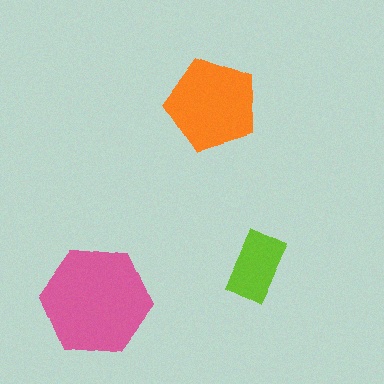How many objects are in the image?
There are 3 objects in the image.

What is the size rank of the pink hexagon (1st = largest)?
1st.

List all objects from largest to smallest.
The pink hexagon, the orange pentagon, the lime rectangle.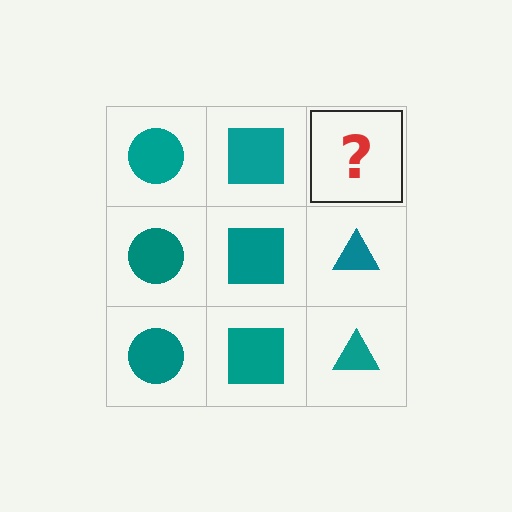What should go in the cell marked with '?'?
The missing cell should contain a teal triangle.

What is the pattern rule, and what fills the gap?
The rule is that each column has a consistent shape. The gap should be filled with a teal triangle.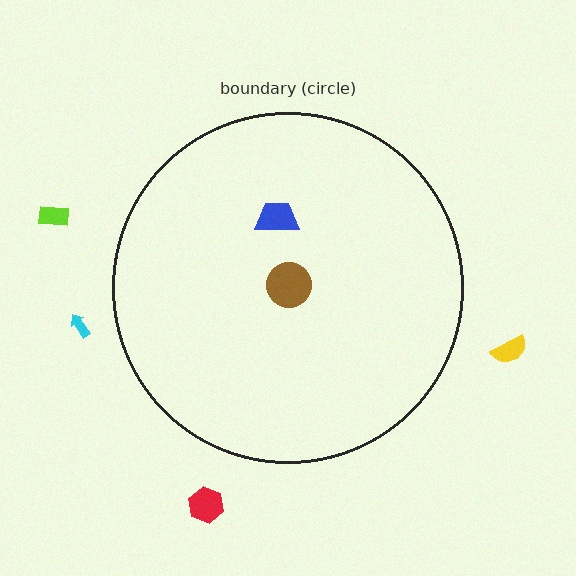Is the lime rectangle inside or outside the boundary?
Outside.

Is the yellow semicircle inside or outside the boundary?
Outside.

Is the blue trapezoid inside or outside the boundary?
Inside.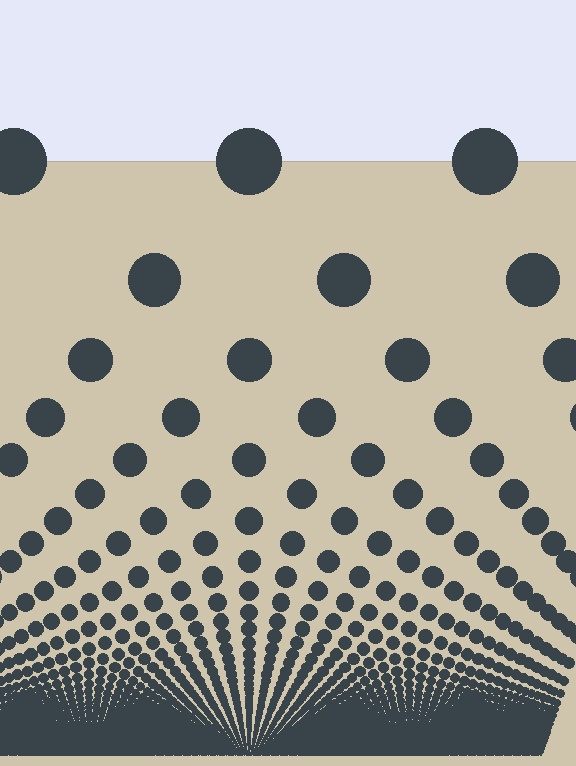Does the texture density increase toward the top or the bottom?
Density increases toward the bottom.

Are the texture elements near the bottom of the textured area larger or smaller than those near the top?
Smaller. The gradient is inverted — elements near the bottom are smaller and denser.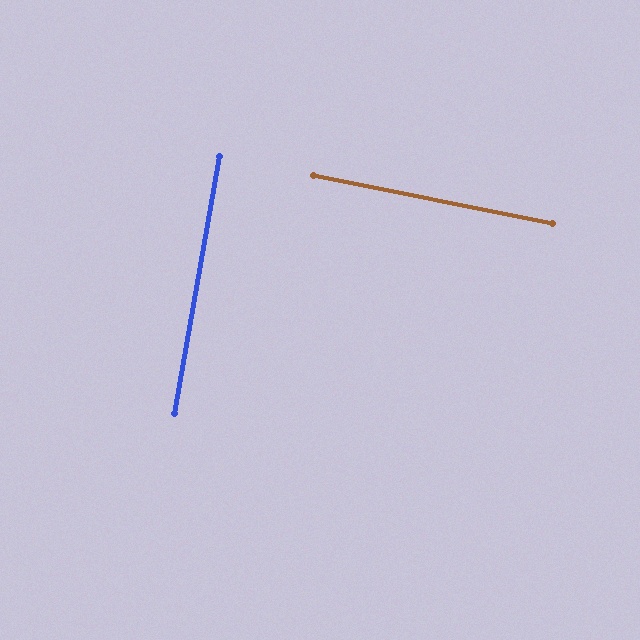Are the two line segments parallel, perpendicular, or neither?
Perpendicular — they meet at approximately 88°.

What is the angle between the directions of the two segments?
Approximately 88 degrees.